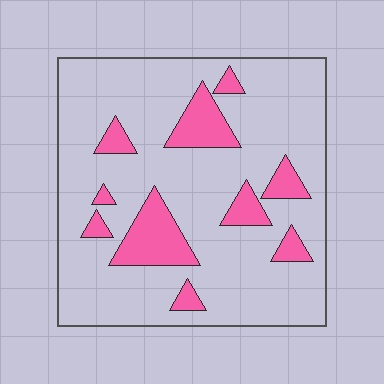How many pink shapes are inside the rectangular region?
10.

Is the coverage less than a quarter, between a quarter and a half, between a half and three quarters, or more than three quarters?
Less than a quarter.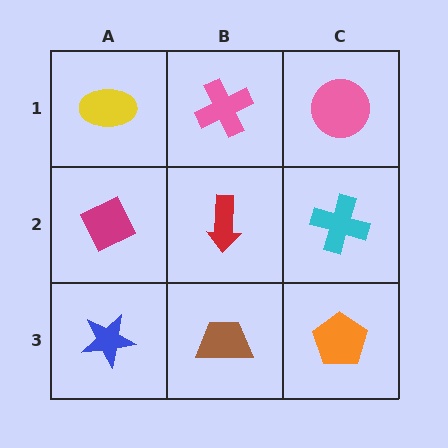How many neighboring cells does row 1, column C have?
2.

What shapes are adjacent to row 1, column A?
A magenta diamond (row 2, column A), a pink cross (row 1, column B).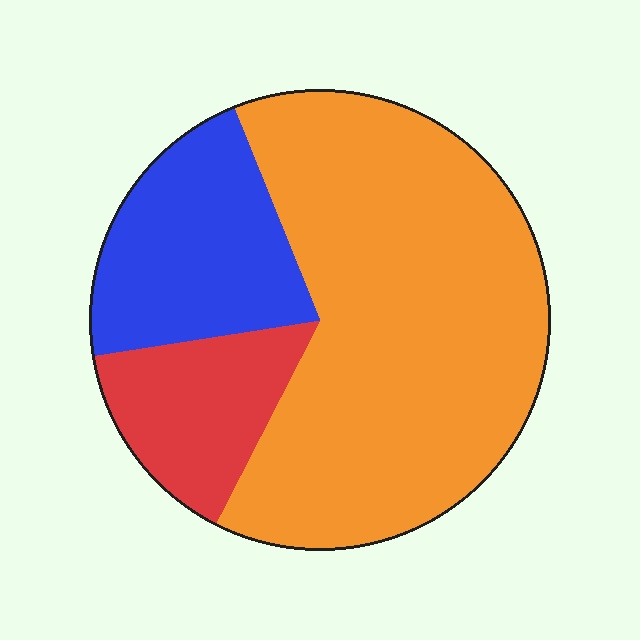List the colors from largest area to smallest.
From largest to smallest: orange, blue, red.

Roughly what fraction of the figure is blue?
Blue covers roughly 20% of the figure.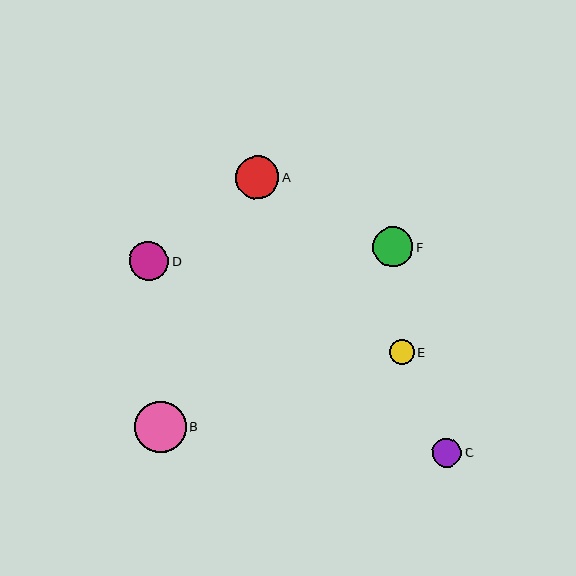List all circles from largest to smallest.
From largest to smallest: B, A, F, D, C, E.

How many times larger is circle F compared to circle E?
Circle F is approximately 1.6 times the size of circle E.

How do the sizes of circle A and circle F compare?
Circle A and circle F are approximately the same size.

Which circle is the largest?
Circle B is the largest with a size of approximately 52 pixels.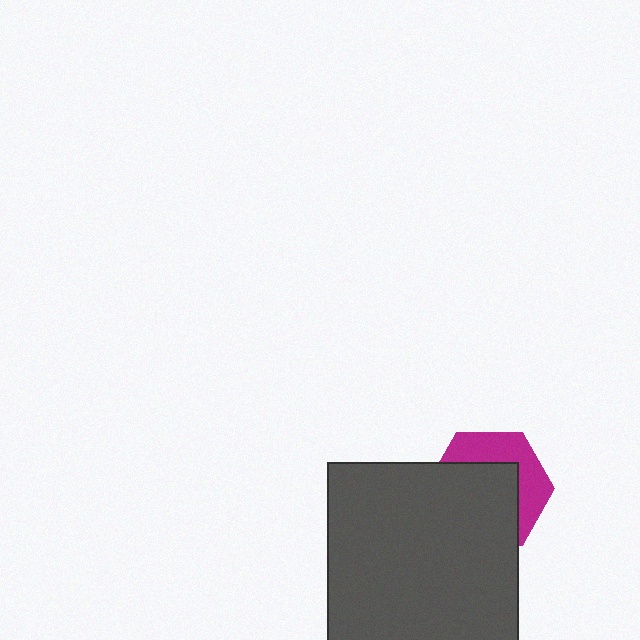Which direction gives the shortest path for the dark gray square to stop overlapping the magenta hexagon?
Moving toward the lower-left gives the shortest separation.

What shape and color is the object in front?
The object in front is a dark gray square.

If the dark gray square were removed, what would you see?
You would see the complete magenta hexagon.